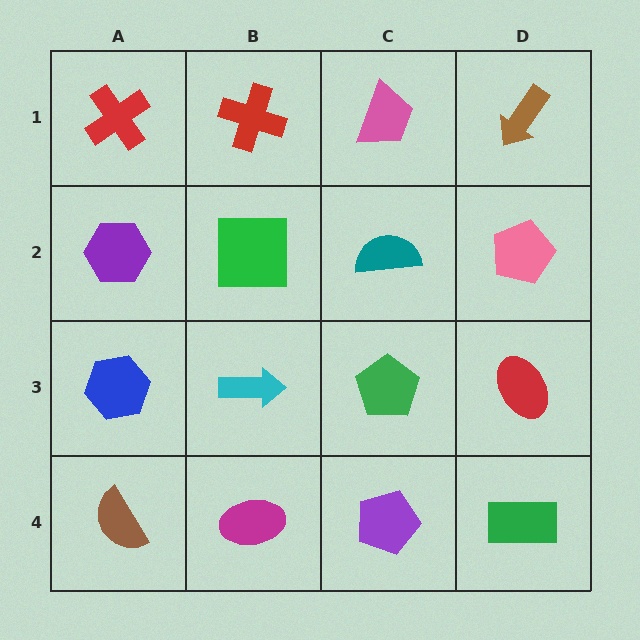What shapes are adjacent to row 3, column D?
A pink pentagon (row 2, column D), a green rectangle (row 4, column D), a green pentagon (row 3, column C).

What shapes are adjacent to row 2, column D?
A brown arrow (row 1, column D), a red ellipse (row 3, column D), a teal semicircle (row 2, column C).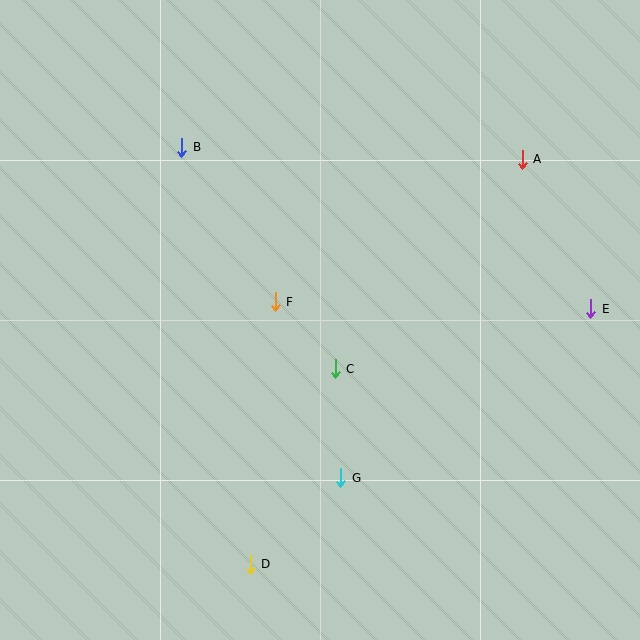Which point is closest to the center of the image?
Point F at (275, 302) is closest to the center.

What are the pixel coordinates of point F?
Point F is at (275, 302).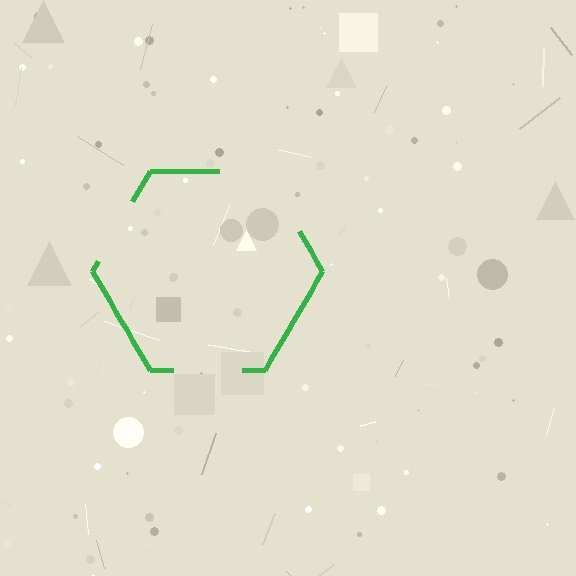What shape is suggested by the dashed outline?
The dashed outline suggests a hexagon.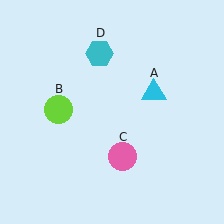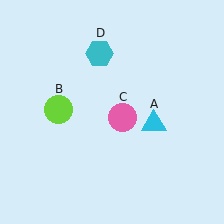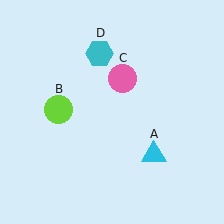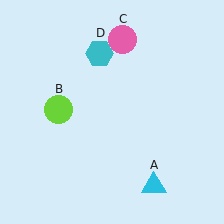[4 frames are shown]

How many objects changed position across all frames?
2 objects changed position: cyan triangle (object A), pink circle (object C).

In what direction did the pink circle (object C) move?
The pink circle (object C) moved up.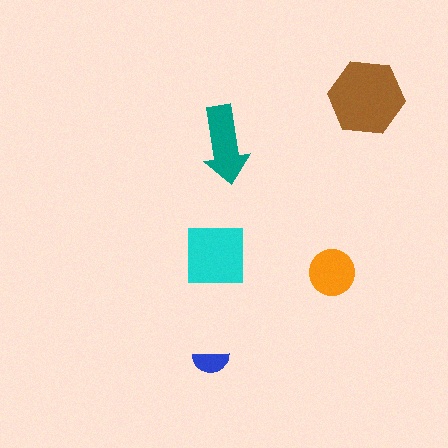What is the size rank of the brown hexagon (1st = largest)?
1st.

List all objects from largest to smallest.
The brown hexagon, the cyan square, the teal arrow, the orange circle, the blue semicircle.